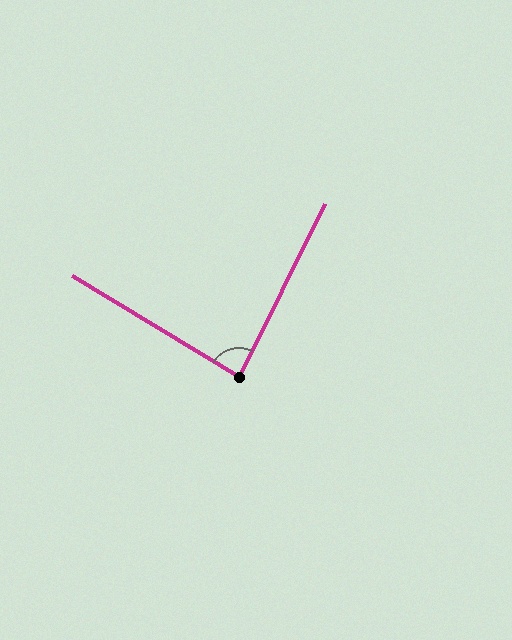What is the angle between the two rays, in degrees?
Approximately 85 degrees.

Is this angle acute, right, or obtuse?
It is acute.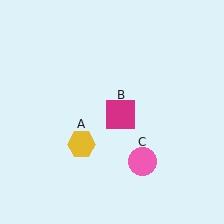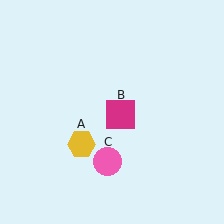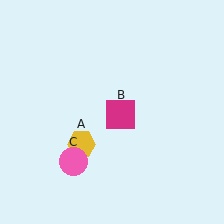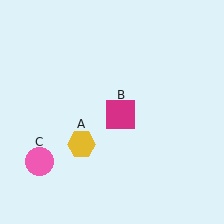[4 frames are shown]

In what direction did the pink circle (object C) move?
The pink circle (object C) moved left.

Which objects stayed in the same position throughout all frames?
Yellow hexagon (object A) and magenta square (object B) remained stationary.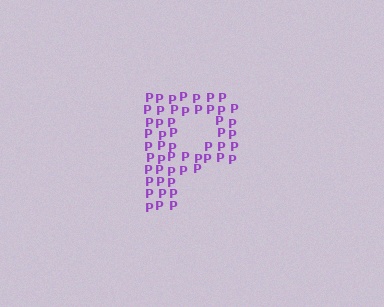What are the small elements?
The small elements are letter P's.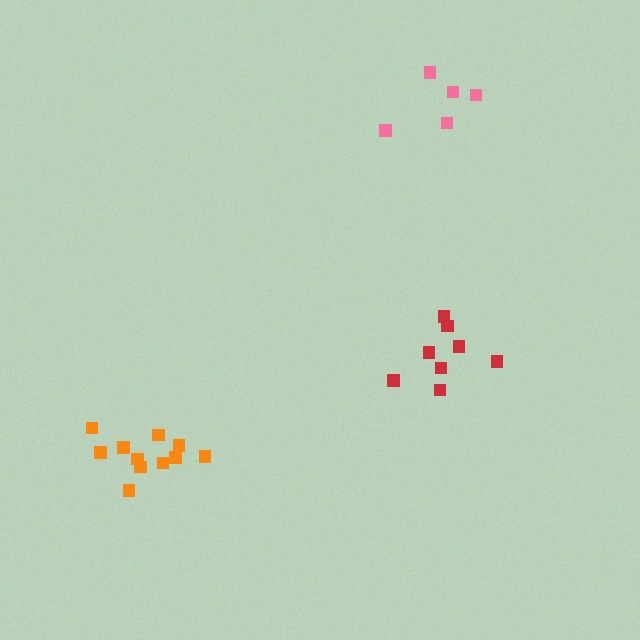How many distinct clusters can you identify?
There are 3 distinct clusters.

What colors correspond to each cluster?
The clusters are colored: orange, pink, red.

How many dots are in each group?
Group 1: 11 dots, Group 2: 5 dots, Group 3: 8 dots (24 total).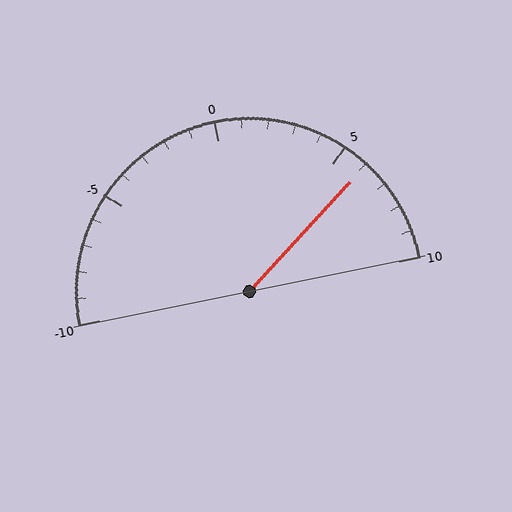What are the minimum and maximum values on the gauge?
The gauge ranges from -10 to 10.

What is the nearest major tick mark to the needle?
The nearest major tick mark is 5.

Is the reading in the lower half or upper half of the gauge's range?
The reading is in the upper half of the range (-10 to 10).